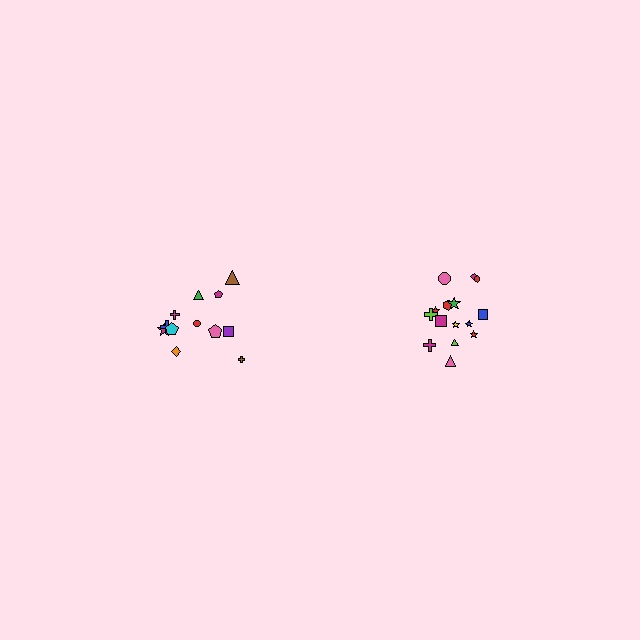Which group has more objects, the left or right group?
The right group.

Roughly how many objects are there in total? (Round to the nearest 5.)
Roughly 25 objects in total.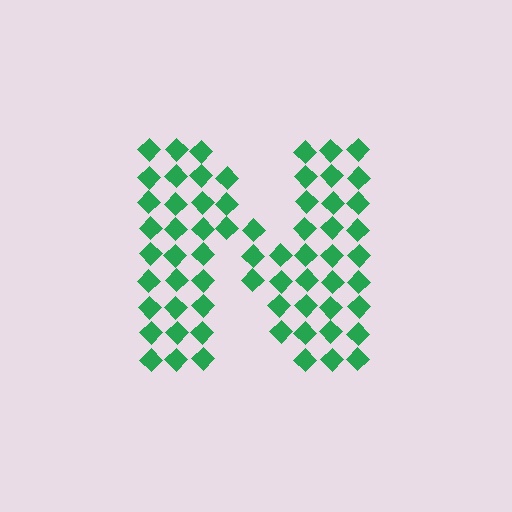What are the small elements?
The small elements are diamonds.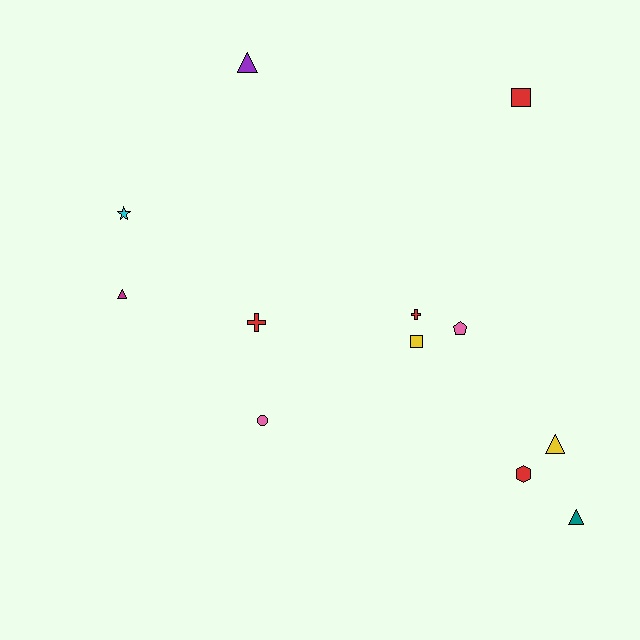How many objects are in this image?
There are 12 objects.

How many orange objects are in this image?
There are no orange objects.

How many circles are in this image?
There is 1 circle.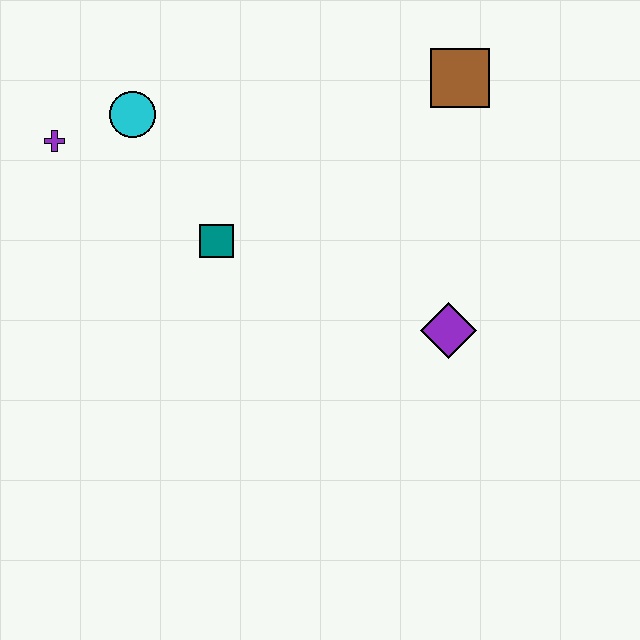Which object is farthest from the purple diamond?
The purple cross is farthest from the purple diamond.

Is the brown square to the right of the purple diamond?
Yes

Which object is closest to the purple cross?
The cyan circle is closest to the purple cross.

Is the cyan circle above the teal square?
Yes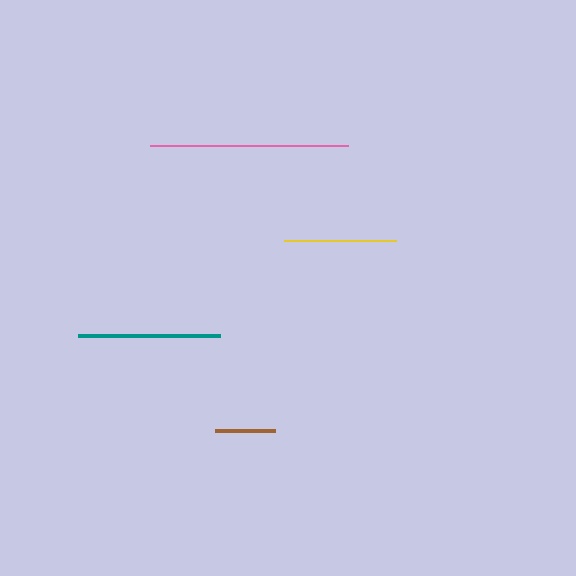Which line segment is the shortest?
The brown line is the shortest at approximately 60 pixels.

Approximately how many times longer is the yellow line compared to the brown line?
The yellow line is approximately 1.9 times the length of the brown line.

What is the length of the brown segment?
The brown segment is approximately 60 pixels long.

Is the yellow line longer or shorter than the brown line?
The yellow line is longer than the brown line.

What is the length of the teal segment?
The teal segment is approximately 142 pixels long.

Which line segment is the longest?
The pink line is the longest at approximately 199 pixels.